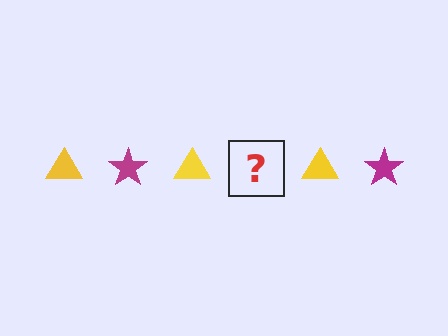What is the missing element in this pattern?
The missing element is a magenta star.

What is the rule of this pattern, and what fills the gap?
The rule is that the pattern alternates between yellow triangle and magenta star. The gap should be filled with a magenta star.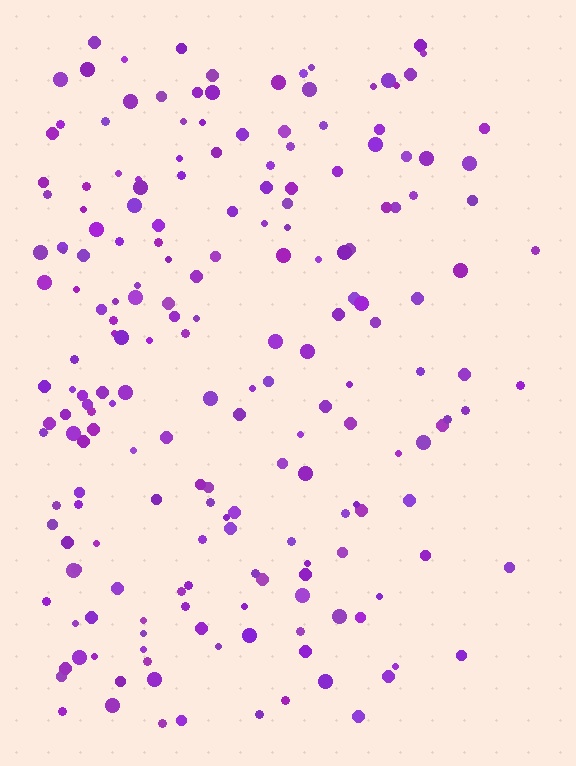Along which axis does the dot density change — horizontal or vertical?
Horizontal.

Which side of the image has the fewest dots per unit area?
The right.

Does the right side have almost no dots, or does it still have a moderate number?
Still a moderate number, just noticeably fewer than the left.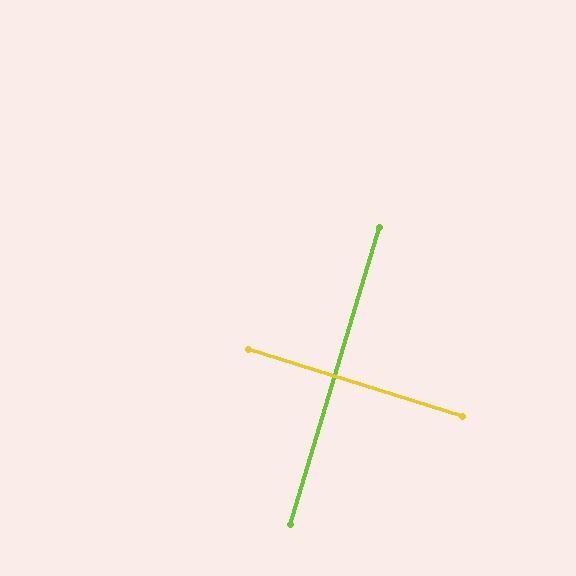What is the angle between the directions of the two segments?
Approximately 89 degrees.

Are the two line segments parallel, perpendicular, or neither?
Perpendicular — they meet at approximately 89°.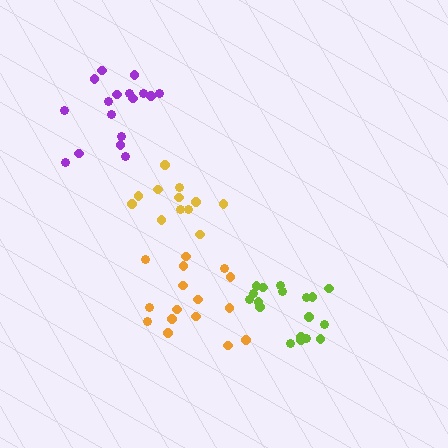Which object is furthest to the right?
The lime cluster is rightmost.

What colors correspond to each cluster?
The clusters are colored: lime, orange, yellow, purple.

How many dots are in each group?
Group 1: 18 dots, Group 2: 16 dots, Group 3: 12 dots, Group 4: 17 dots (63 total).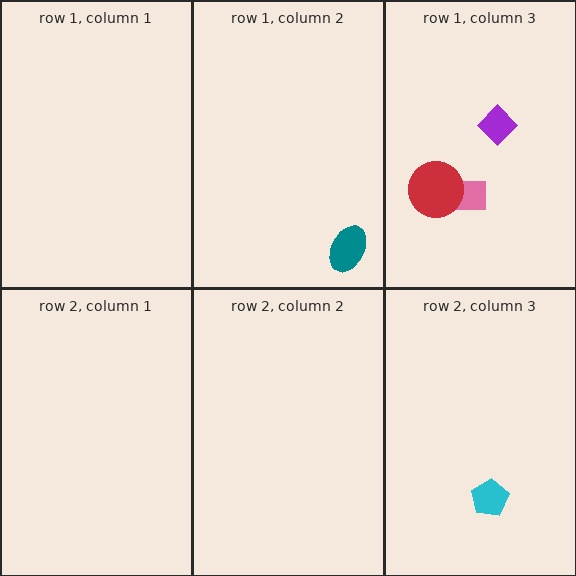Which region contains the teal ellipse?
The row 1, column 2 region.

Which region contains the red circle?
The row 1, column 3 region.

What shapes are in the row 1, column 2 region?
The teal ellipse.